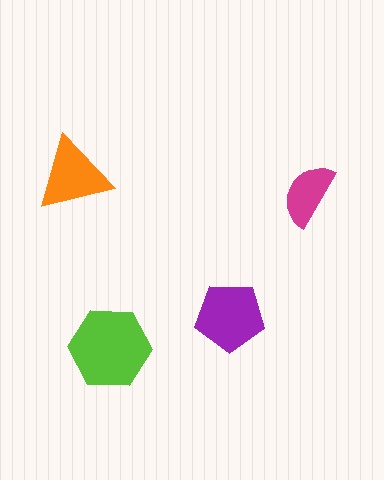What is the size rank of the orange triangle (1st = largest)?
3rd.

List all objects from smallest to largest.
The magenta semicircle, the orange triangle, the purple pentagon, the lime hexagon.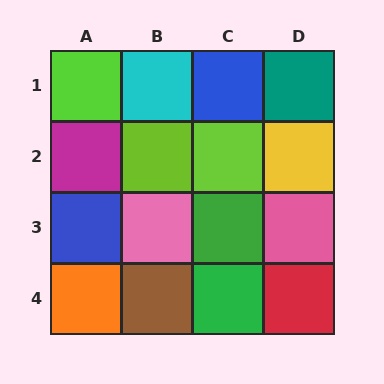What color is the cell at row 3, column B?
Pink.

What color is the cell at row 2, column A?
Magenta.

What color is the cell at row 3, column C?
Green.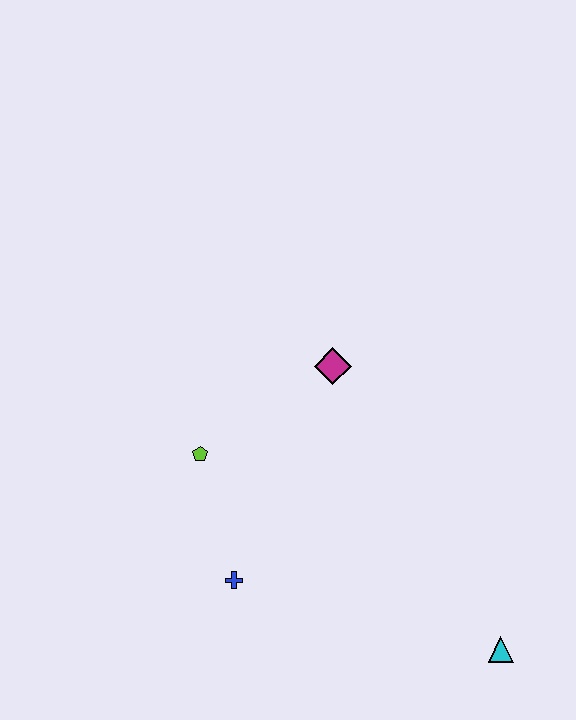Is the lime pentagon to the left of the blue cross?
Yes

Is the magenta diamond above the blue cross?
Yes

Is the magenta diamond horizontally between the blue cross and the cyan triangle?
Yes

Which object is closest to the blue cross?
The lime pentagon is closest to the blue cross.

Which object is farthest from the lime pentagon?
The cyan triangle is farthest from the lime pentagon.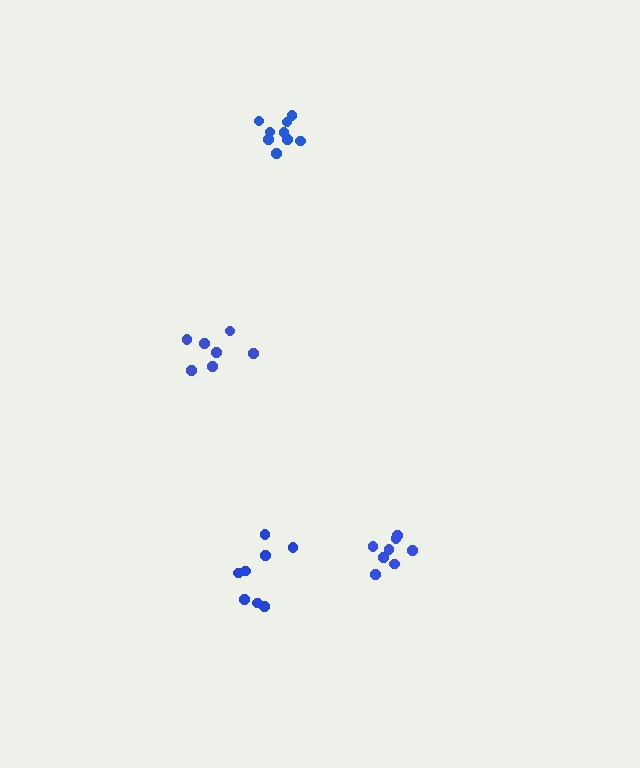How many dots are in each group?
Group 1: 9 dots, Group 2: 8 dots, Group 3: 8 dots, Group 4: 7 dots (32 total).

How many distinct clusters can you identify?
There are 4 distinct clusters.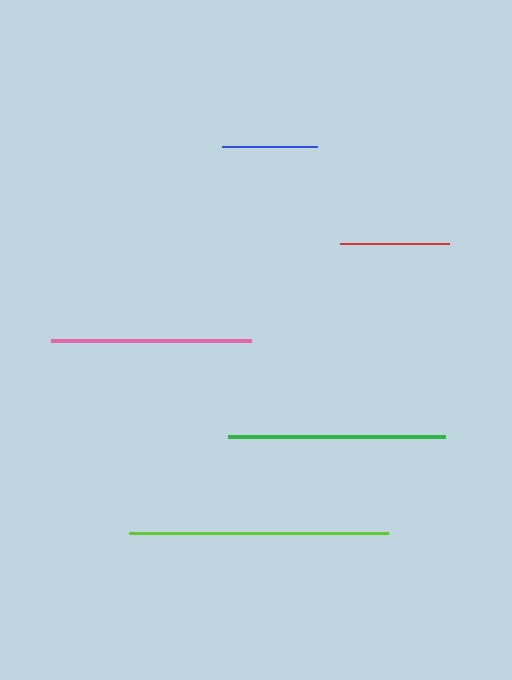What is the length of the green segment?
The green segment is approximately 217 pixels long.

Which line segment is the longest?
The lime line is the longest at approximately 260 pixels.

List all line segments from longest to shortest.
From longest to shortest: lime, green, pink, red, blue.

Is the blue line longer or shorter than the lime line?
The lime line is longer than the blue line.